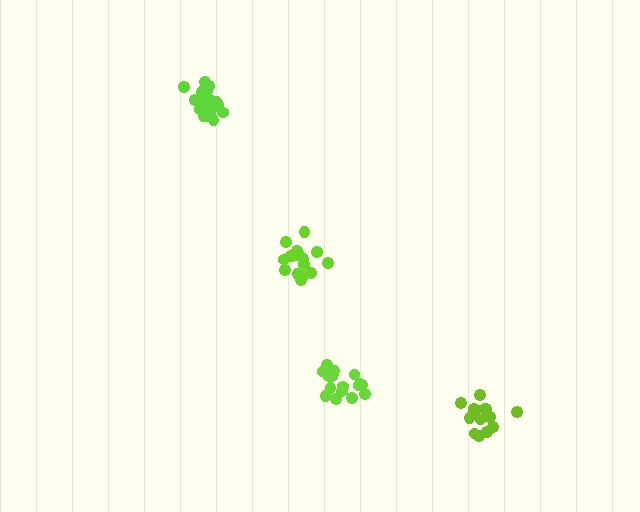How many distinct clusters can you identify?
There are 4 distinct clusters.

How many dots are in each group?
Group 1: 20 dots, Group 2: 17 dots, Group 3: 18 dots, Group 4: 15 dots (70 total).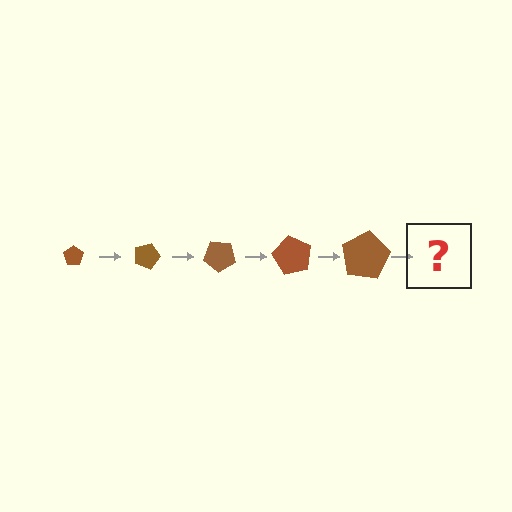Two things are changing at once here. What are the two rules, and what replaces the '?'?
The two rules are that the pentagon grows larger each step and it rotates 20 degrees each step. The '?' should be a pentagon, larger than the previous one and rotated 100 degrees from the start.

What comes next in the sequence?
The next element should be a pentagon, larger than the previous one and rotated 100 degrees from the start.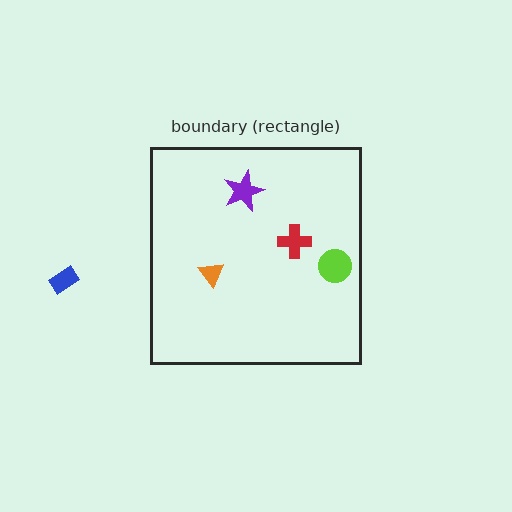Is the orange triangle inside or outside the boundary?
Inside.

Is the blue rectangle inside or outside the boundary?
Outside.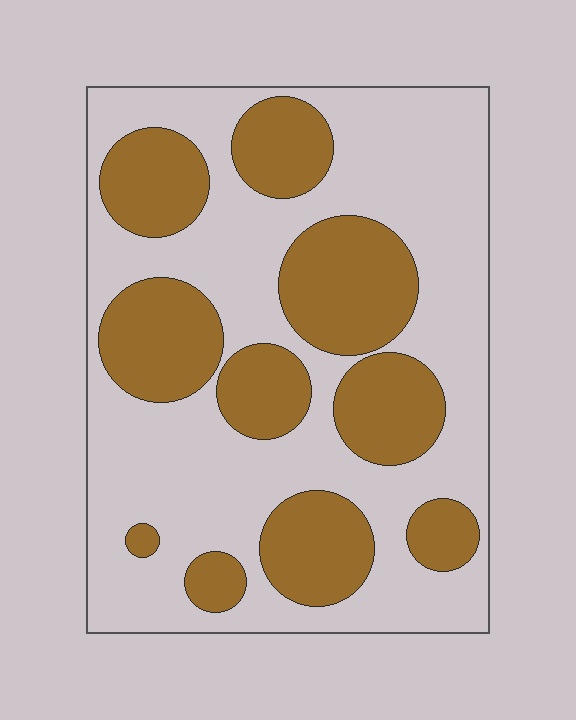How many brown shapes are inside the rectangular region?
10.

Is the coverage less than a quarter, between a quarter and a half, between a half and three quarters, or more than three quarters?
Between a quarter and a half.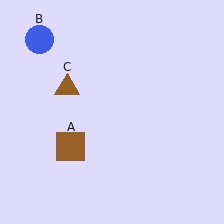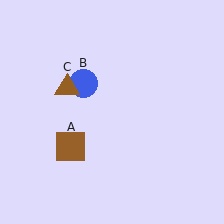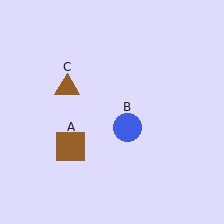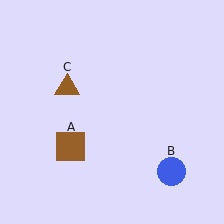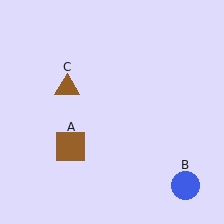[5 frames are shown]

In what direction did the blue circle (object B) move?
The blue circle (object B) moved down and to the right.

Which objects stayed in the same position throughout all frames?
Brown square (object A) and brown triangle (object C) remained stationary.